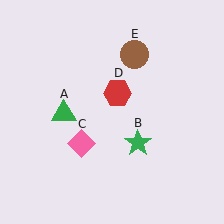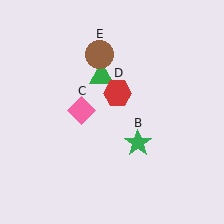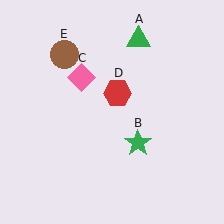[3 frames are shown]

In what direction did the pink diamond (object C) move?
The pink diamond (object C) moved up.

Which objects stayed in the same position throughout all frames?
Green star (object B) and red hexagon (object D) remained stationary.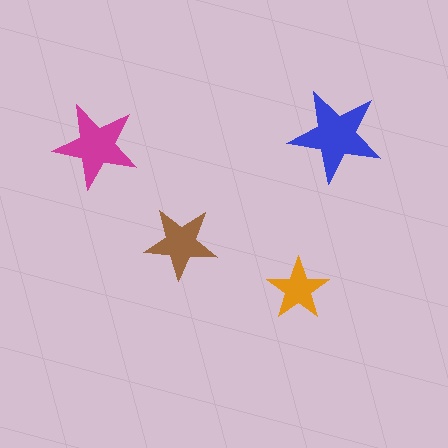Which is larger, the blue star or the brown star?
The blue one.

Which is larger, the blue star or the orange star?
The blue one.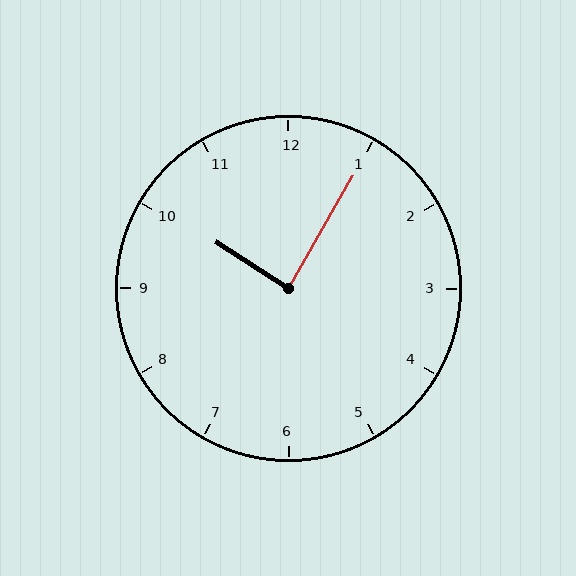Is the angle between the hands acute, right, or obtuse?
It is right.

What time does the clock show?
10:05.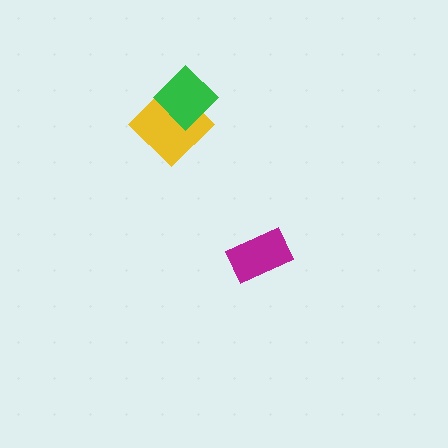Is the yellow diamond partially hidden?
Yes, it is partially covered by another shape.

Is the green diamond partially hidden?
No, no other shape covers it.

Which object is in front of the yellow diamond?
The green diamond is in front of the yellow diamond.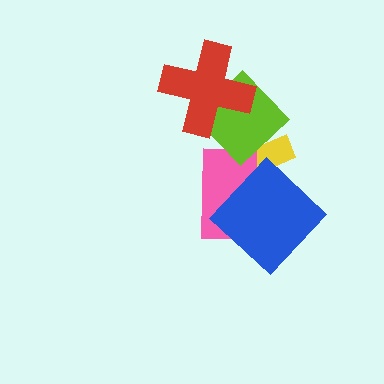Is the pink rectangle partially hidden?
Yes, it is partially covered by another shape.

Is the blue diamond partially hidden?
No, no other shape covers it.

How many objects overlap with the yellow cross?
3 objects overlap with the yellow cross.